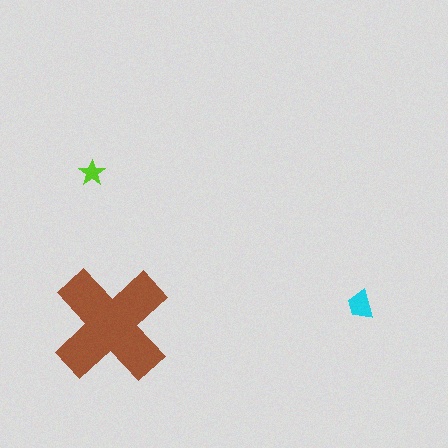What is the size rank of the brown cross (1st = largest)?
1st.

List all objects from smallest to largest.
The lime star, the cyan trapezoid, the brown cross.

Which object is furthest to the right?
The cyan trapezoid is rightmost.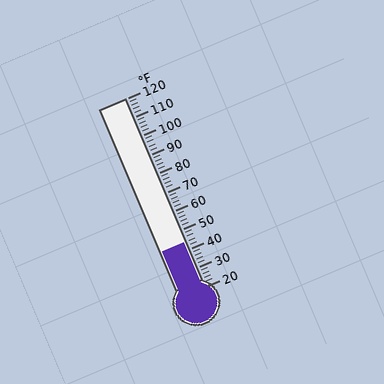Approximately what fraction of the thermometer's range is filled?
The thermometer is filled to approximately 25% of its range.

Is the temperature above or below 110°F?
The temperature is below 110°F.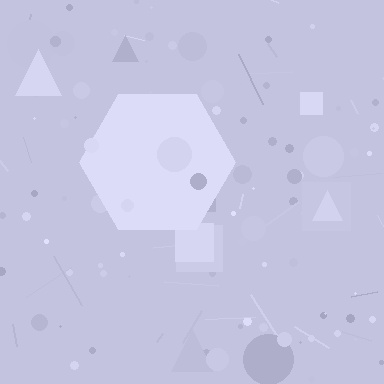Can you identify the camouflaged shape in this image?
The camouflaged shape is a hexagon.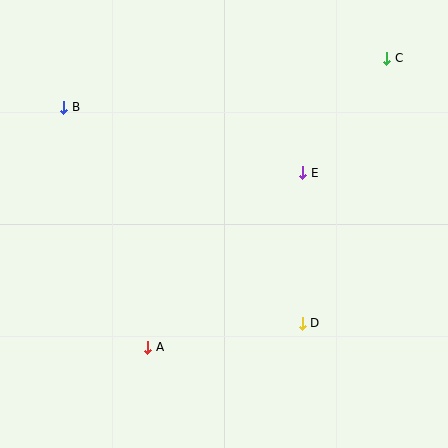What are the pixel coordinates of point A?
Point A is at (148, 347).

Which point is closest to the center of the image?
Point E at (303, 173) is closest to the center.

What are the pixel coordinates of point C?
Point C is at (387, 58).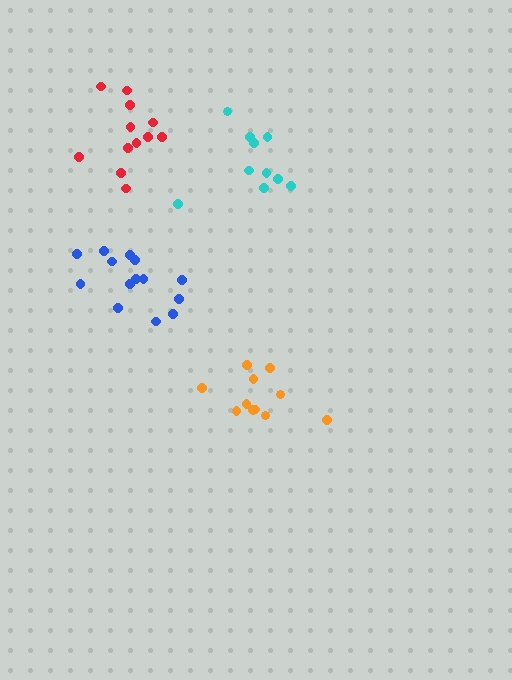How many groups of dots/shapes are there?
There are 4 groups.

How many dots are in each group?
Group 1: 10 dots, Group 2: 12 dots, Group 3: 11 dots, Group 4: 14 dots (47 total).